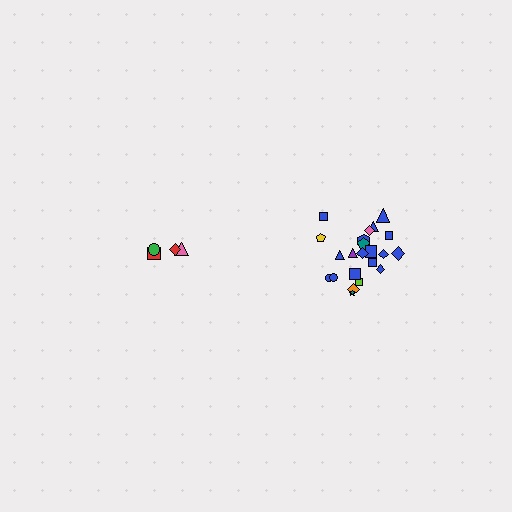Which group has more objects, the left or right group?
The right group.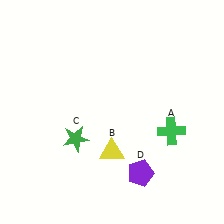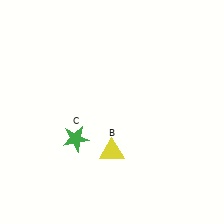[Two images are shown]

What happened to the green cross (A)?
The green cross (A) was removed in Image 2. It was in the bottom-right area of Image 1.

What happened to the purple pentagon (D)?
The purple pentagon (D) was removed in Image 2. It was in the bottom-right area of Image 1.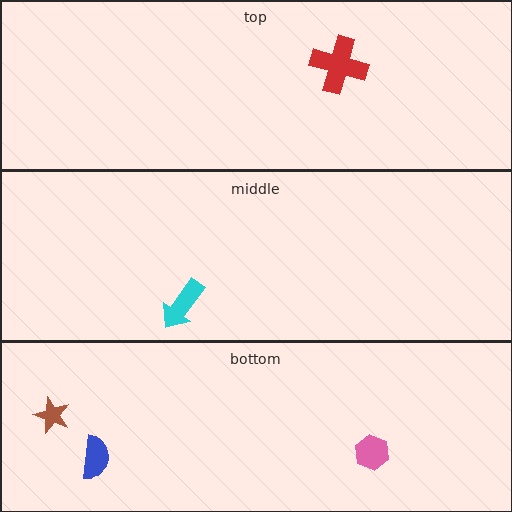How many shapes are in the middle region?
1.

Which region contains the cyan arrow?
The middle region.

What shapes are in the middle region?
The cyan arrow.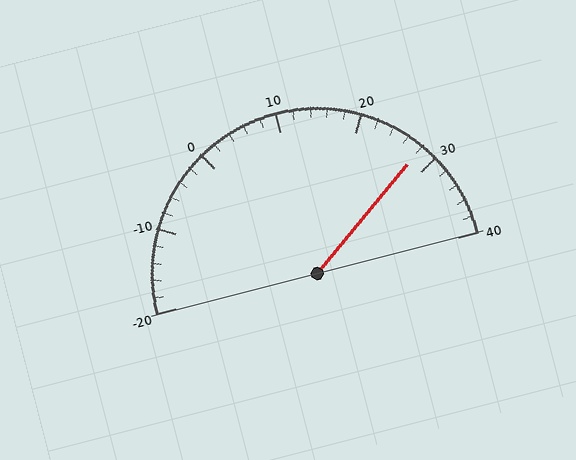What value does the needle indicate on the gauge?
The needle indicates approximately 28.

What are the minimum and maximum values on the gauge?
The gauge ranges from -20 to 40.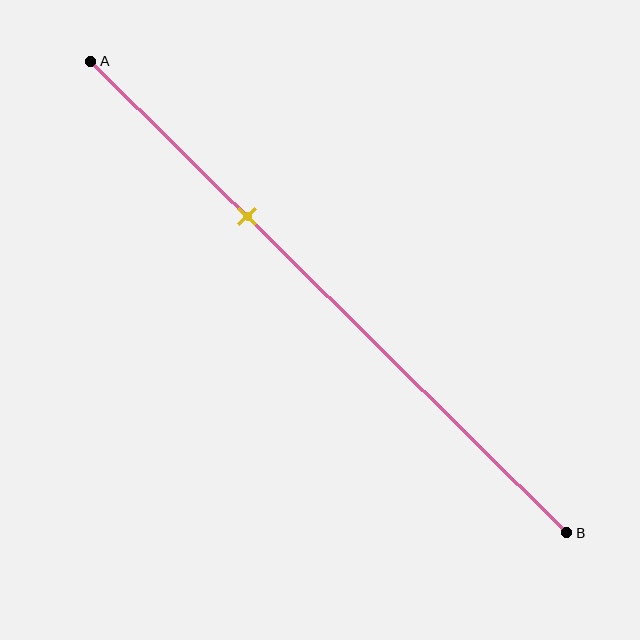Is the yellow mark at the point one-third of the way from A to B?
Yes, the mark is approximately at the one-third point.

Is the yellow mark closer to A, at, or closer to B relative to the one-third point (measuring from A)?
The yellow mark is approximately at the one-third point of segment AB.